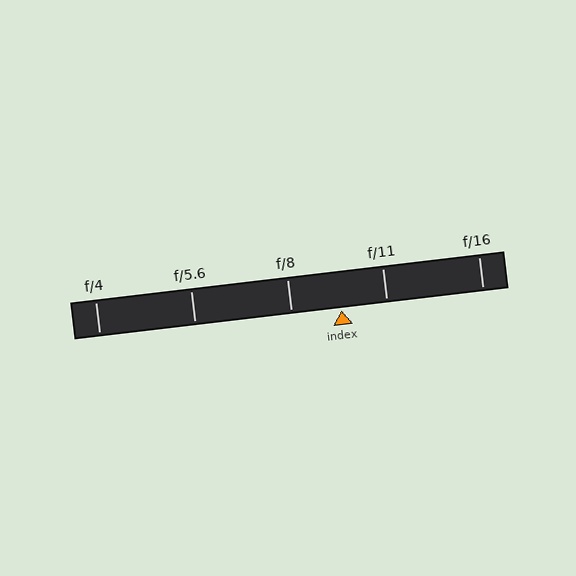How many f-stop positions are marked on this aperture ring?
There are 5 f-stop positions marked.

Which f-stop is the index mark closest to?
The index mark is closest to f/11.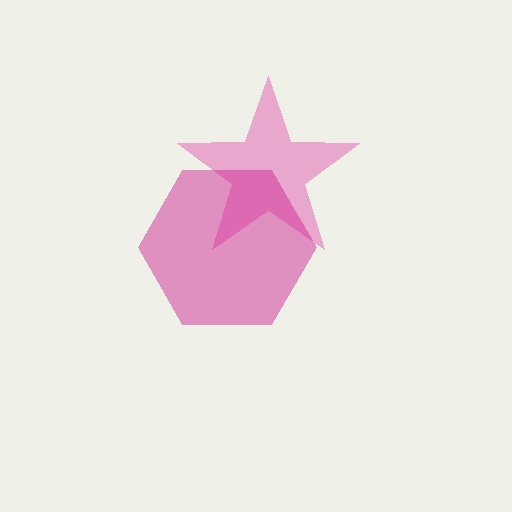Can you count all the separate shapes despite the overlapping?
Yes, there are 2 separate shapes.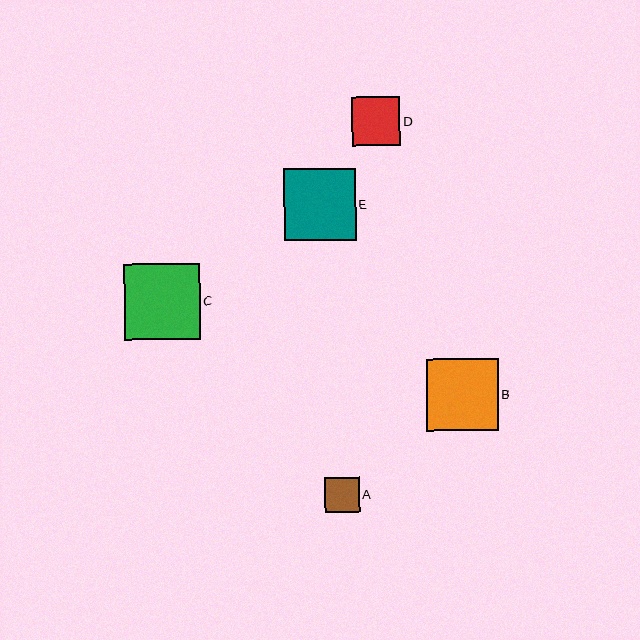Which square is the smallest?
Square A is the smallest with a size of approximately 35 pixels.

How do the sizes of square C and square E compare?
Square C and square E are approximately the same size.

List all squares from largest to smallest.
From largest to smallest: C, B, E, D, A.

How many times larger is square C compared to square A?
Square C is approximately 2.1 times the size of square A.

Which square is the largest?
Square C is the largest with a size of approximately 76 pixels.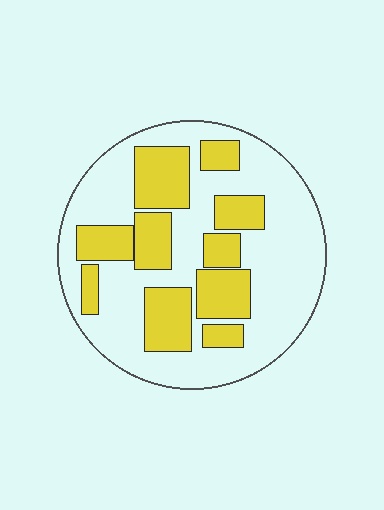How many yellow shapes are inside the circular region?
10.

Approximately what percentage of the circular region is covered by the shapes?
Approximately 35%.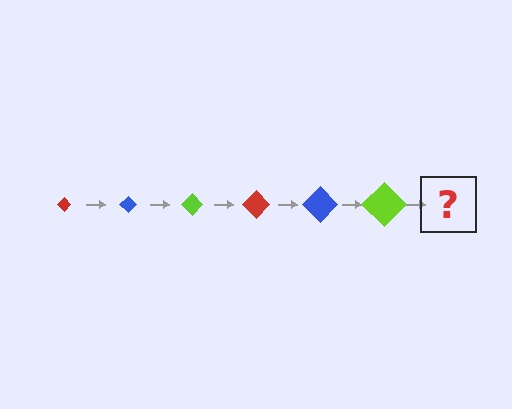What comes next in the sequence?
The next element should be a red diamond, larger than the previous one.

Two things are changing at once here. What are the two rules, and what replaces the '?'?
The two rules are that the diamond grows larger each step and the color cycles through red, blue, and lime. The '?' should be a red diamond, larger than the previous one.